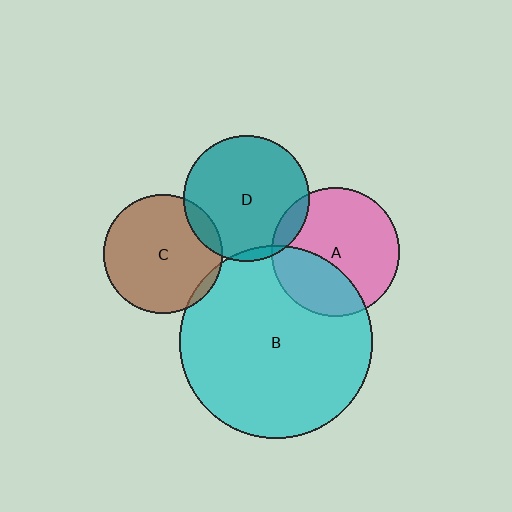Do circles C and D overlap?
Yes.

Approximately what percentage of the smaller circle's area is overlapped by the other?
Approximately 10%.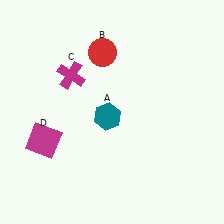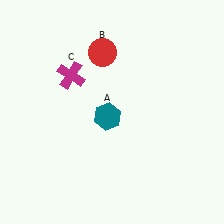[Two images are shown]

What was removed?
The magenta square (D) was removed in Image 2.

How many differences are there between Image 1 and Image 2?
There is 1 difference between the two images.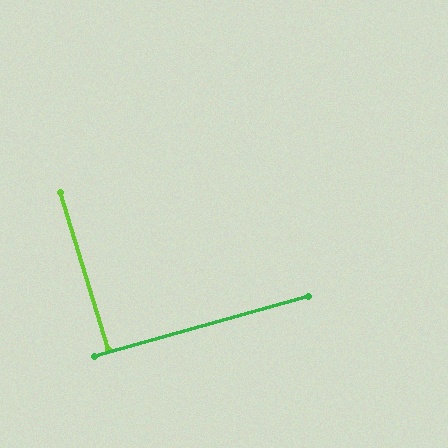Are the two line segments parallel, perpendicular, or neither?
Perpendicular — they meet at approximately 89°.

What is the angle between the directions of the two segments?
Approximately 89 degrees.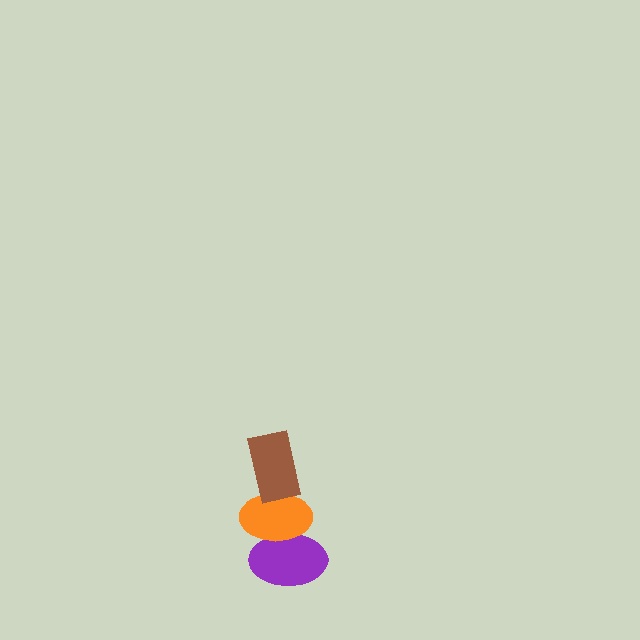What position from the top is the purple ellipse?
The purple ellipse is 3rd from the top.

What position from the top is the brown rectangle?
The brown rectangle is 1st from the top.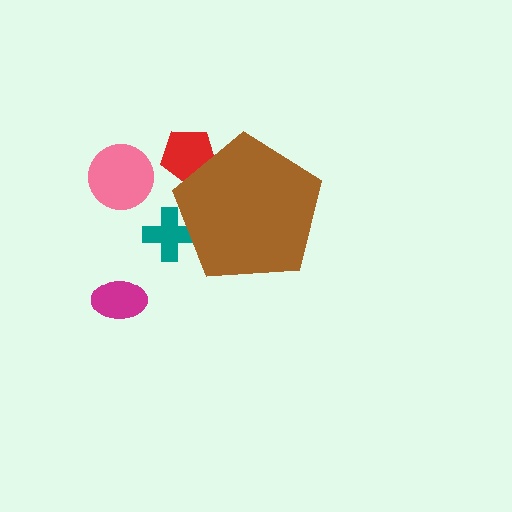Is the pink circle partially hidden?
No, the pink circle is fully visible.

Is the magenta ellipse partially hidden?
No, the magenta ellipse is fully visible.